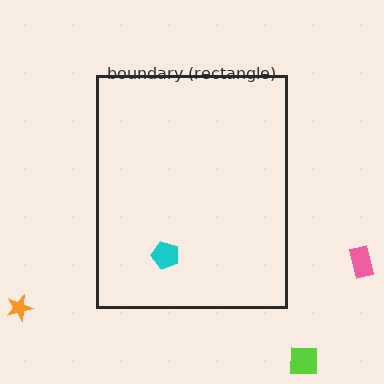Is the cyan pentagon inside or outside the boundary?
Inside.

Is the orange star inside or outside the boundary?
Outside.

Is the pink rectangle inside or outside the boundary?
Outside.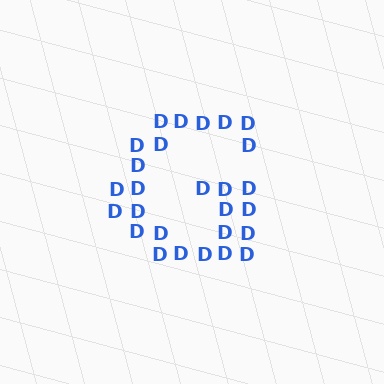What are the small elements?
The small elements are letter D's.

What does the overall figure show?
The overall figure shows the letter G.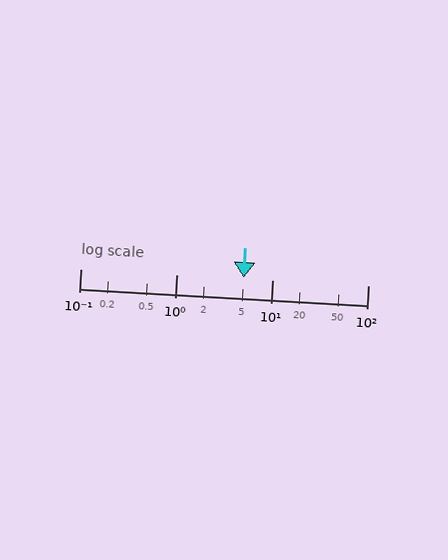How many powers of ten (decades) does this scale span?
The scale spans 3 decades, from 0.1 to 100.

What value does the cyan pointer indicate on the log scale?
The pointer indicates approximately 5.1.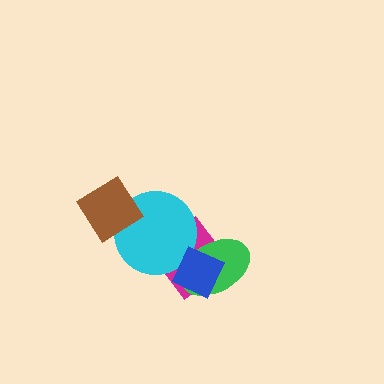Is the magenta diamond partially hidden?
Yes, it is partially covered by another shape.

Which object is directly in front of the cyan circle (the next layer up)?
The green ellipse is directly in front of the cyan circle.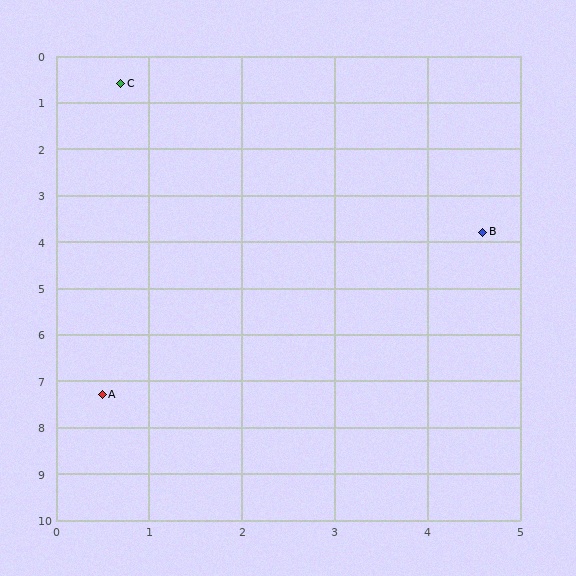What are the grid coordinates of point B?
Point B is at approximately (4.6, 3.8).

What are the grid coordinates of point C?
Point C is at approximately (0.7, 0.6).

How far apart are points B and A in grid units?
Points B and A are about 5.4 grid units apart.